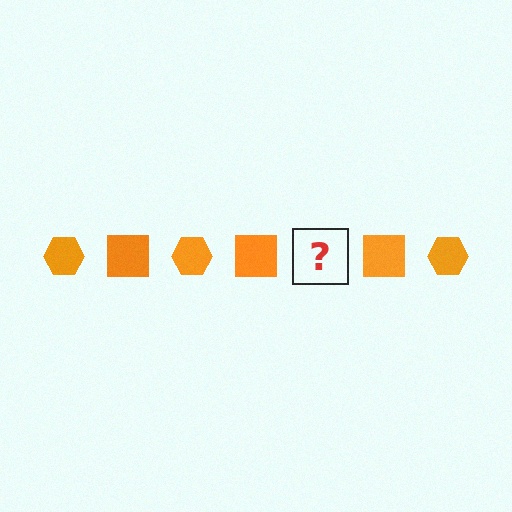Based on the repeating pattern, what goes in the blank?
The blank should be an orange hexagon.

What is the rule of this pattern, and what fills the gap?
The rule is that the pattern cycles through hexagon, square shapes in orange. The gap should be filled with an orange hexagon.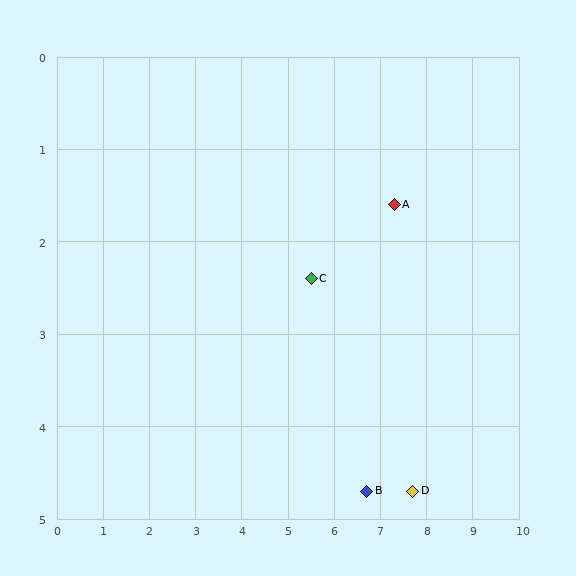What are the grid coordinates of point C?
Point C is at approximately (5.5, 2.4).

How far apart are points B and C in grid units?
Points B and C are about 2.6 grid units apart.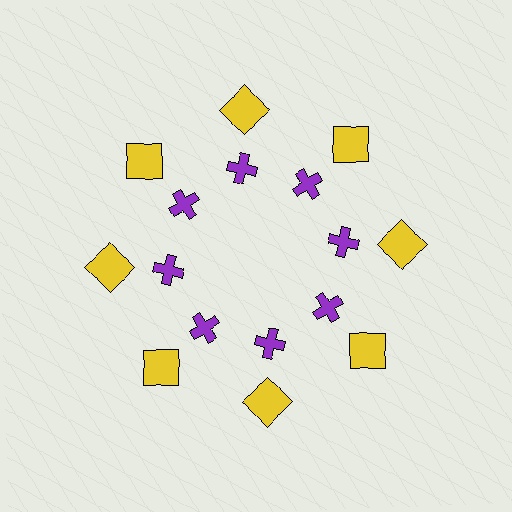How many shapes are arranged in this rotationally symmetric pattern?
There are 16 shapes, arranged in 8 groups of 2.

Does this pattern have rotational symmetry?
Yes, this pattern has 8-fold rotational symmetry. It looks the same after rotating 45 degrees around the center.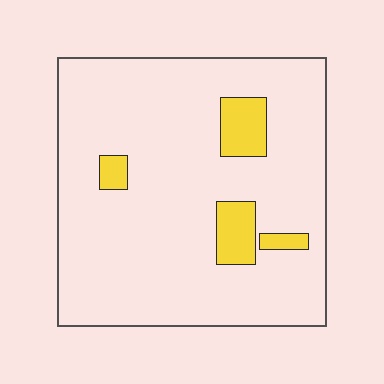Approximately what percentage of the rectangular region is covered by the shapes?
Approximately 10%.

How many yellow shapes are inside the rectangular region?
4.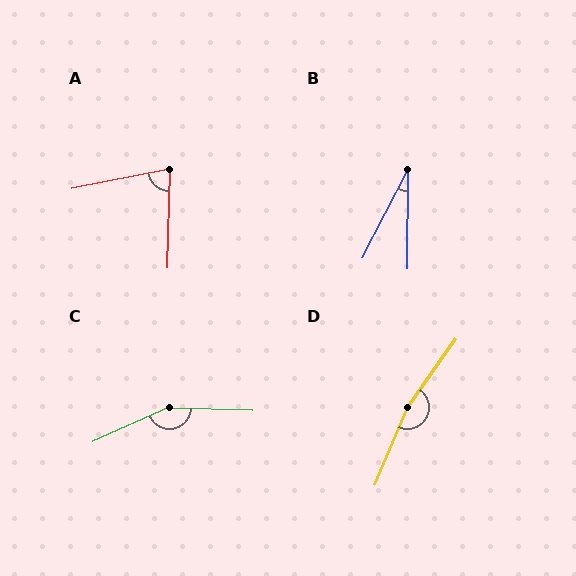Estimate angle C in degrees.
Approximately 154 degrees.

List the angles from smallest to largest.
B (27°), A (78°), C (154°), D (167°).